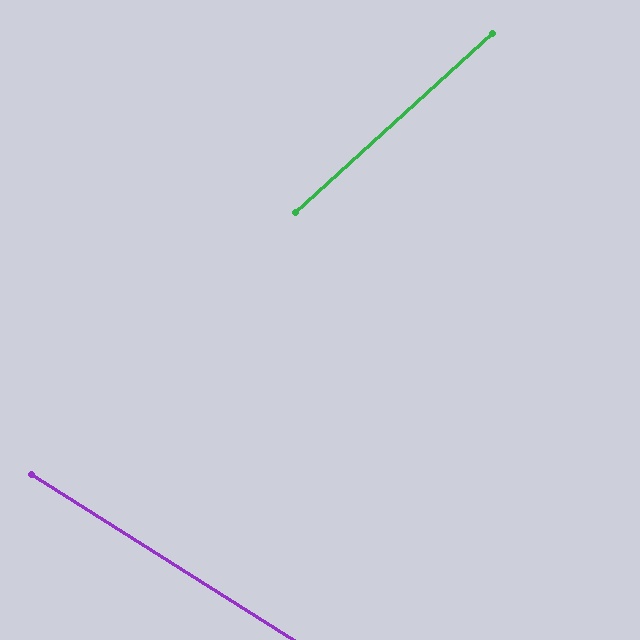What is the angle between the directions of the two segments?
Approximately 74 degrees.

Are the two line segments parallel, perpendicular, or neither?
Neither parallel nor perpendicular — they differ by about 74°.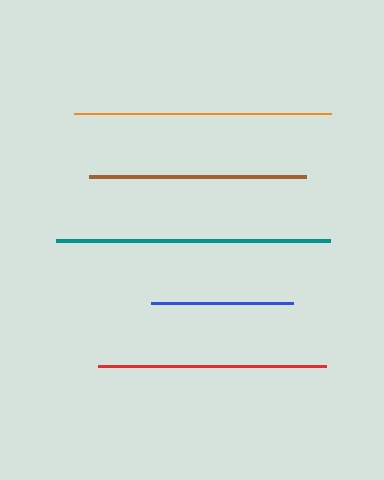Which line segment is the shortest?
The blue line is the shortest at approximately 142 pixels.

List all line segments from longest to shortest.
From longest to shortest: teal, orange, red, brown, blue.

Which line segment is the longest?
The teal line is the longest at approximately 274 pixels.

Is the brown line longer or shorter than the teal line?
The teal line is longer than the brown line.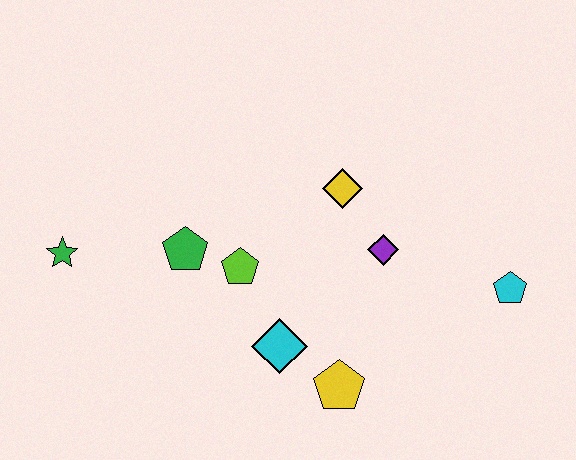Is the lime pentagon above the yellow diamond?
No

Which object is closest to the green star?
The green pentagon is closest to the green star.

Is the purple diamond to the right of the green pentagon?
Yes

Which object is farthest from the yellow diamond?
The green star is farthest from the yellow diamond.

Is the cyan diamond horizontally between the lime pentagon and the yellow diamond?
Yes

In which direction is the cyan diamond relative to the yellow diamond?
The cyan diamond is below the yellow diamond.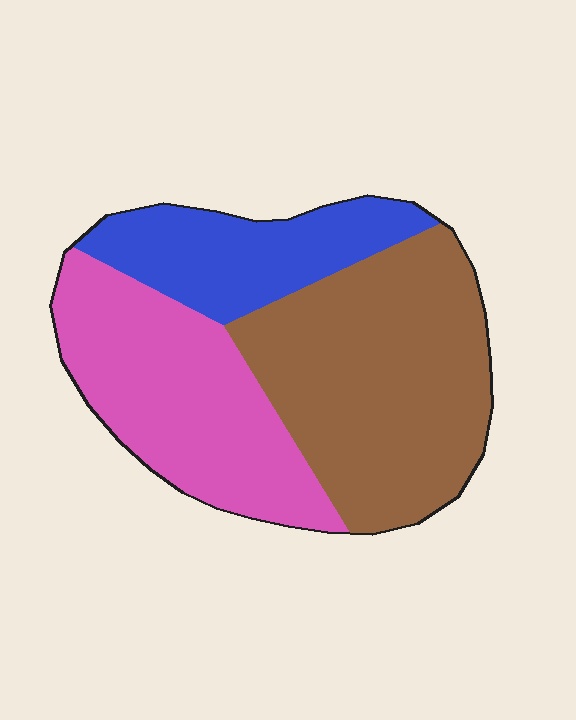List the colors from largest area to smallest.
From largest to smallest: brown, pink, blue.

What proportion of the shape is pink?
Pink covers around 35% of the shape.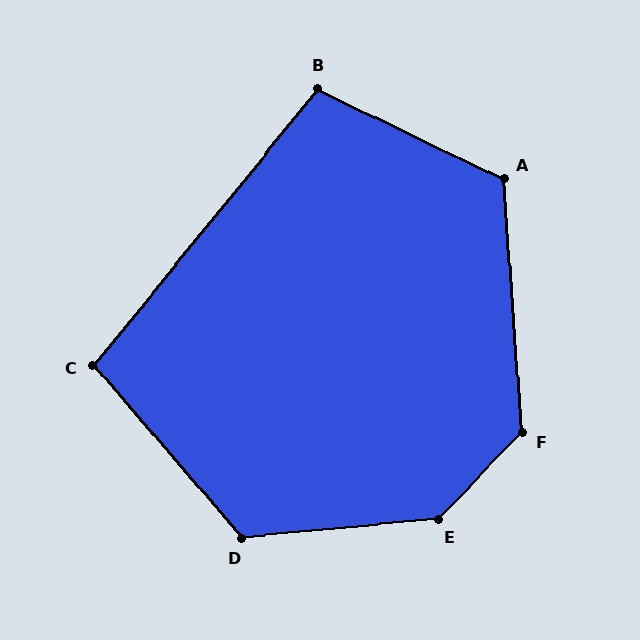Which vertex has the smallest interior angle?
C, at approximately 100 degrees.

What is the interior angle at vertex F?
Approximately 132 degrees (obtuse).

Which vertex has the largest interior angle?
E, at approximately 140 degrees.